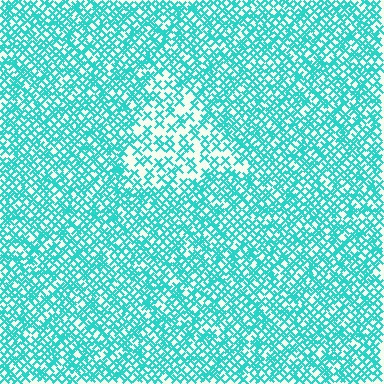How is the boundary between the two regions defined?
The boundary is defined by a change in element density (approximately 2.0x ratio). All elements are the same color, size, and shape.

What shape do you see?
I see a triangle.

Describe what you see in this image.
The image contains small cyan elements arranged at two different densities. A triangle-shaped region is visible where the elements are less densely packed than the surrounding area.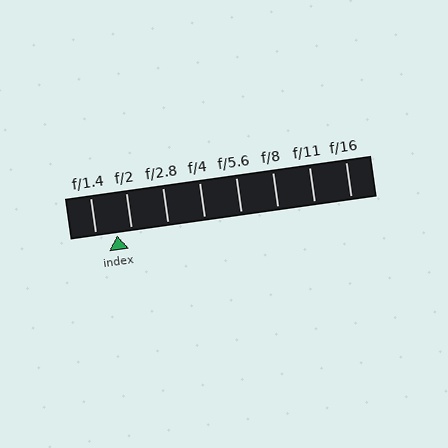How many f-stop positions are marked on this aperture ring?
There are 8 f-stop positions marked.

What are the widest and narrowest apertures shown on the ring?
The widest aperture shown is f/1.4 and the narrowest is f/16.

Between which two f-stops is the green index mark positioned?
The index mark is between f/1.4 and f/2.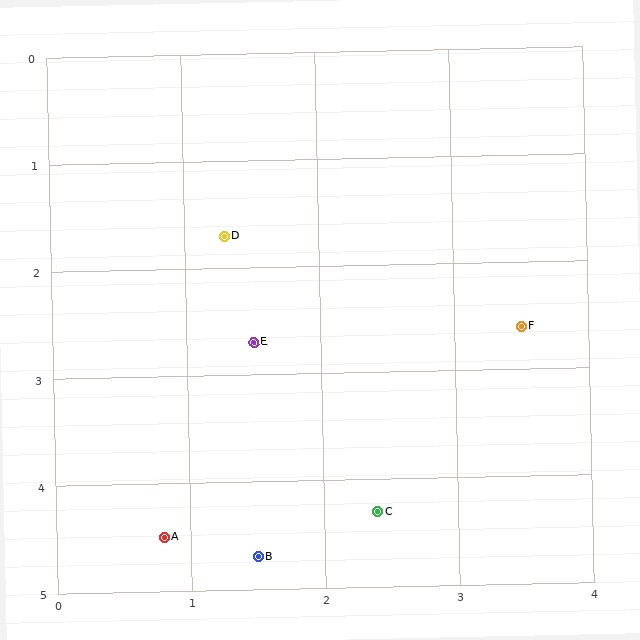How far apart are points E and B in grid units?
Points E and B are about 2.0 grid units apart.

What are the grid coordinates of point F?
Point F is at approximately (3.5, 2.6).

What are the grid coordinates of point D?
Point D is at approximately (1.3, 1.7).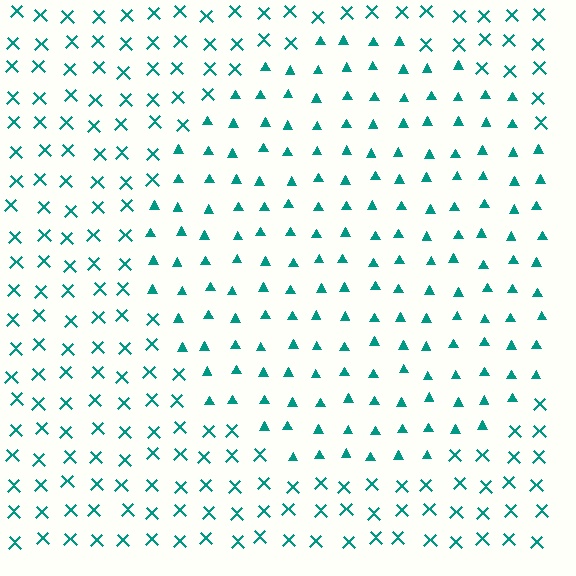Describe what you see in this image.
The image is filled with small teal elements arranged in a uniform grid. A circle-shaped region contains triangles, while the surrounding area contains X marks. The boundary is defined purely by the change in element shape.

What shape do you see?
I see a circle.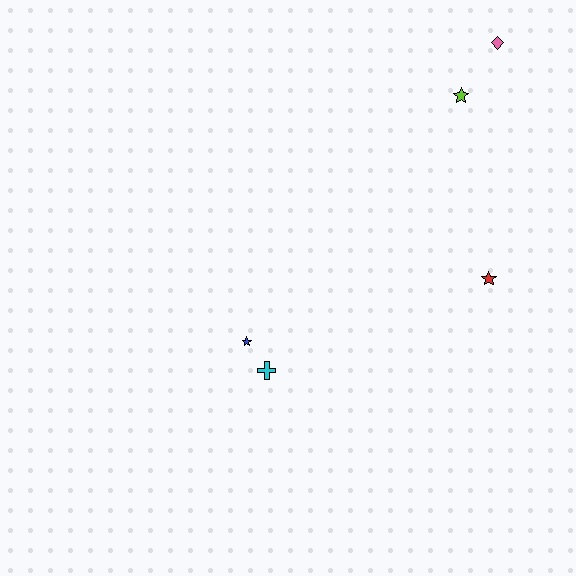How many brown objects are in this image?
There are no brown objects.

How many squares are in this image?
There are no squares.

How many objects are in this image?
There are 5 objects.